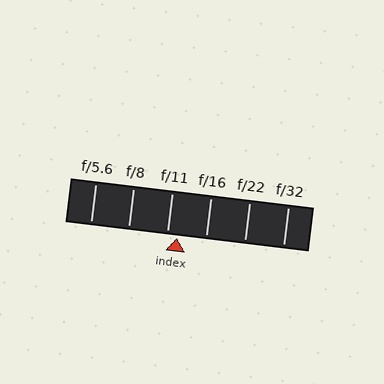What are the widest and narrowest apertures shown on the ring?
The widest aperture shown is f/5.6 and the narrowest is f/32.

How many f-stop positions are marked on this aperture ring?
There are 6 f-stop positions marked.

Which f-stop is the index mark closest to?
The index mark is closest to f/11.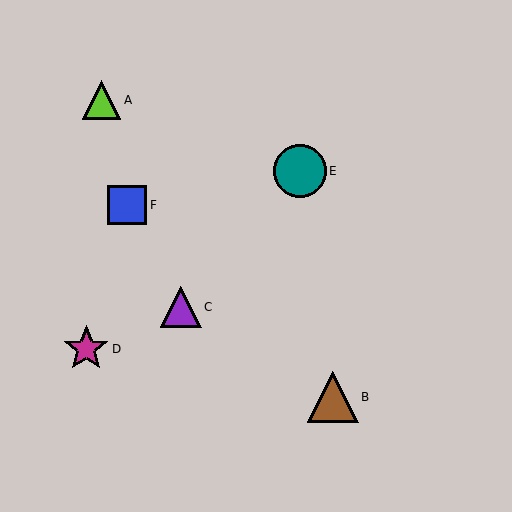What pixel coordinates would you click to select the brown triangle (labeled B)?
Click at (333, 397) to select the brown triangle B.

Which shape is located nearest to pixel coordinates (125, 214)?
The blue square (labeled F) at (127, 205) is nearest to that location.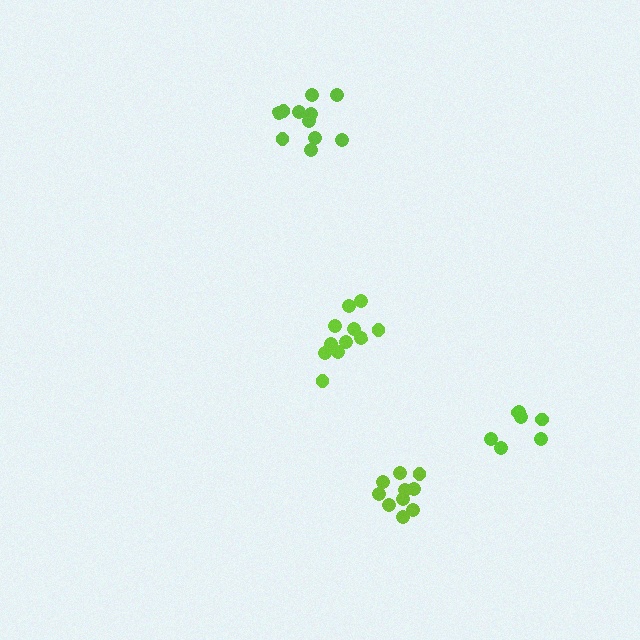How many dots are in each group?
Group 1: 11 dots, Group 2: 11 dots, Group 3: 7 dots, Group 4: 10 dots (39 total).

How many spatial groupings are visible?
There are 4 spatial groupings.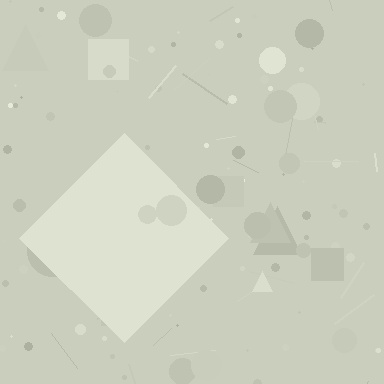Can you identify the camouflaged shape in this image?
The camouflaged shape is a diamond.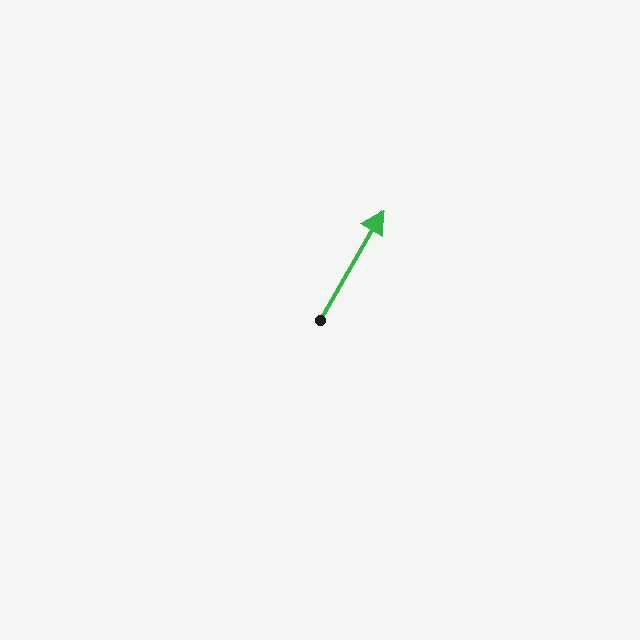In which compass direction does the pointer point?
Northeast.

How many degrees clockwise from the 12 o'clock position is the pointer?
Approximately 30 degrees.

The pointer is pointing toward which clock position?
Roughly 1 o'clock.